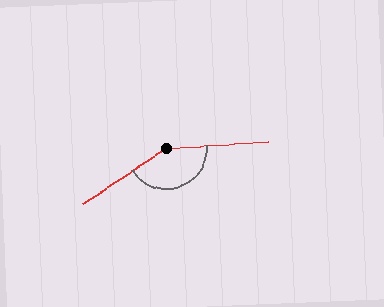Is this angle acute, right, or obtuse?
It is obtuse.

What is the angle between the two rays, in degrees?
Approximately 150 degrees.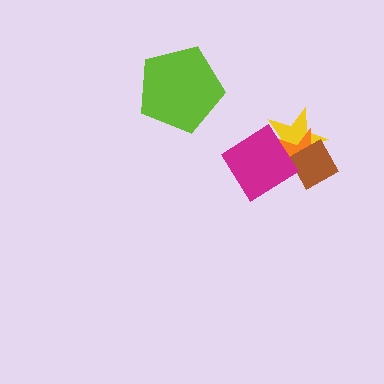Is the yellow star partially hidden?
Yes, it is partially covered by another shape.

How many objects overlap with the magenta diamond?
3 objects overlap with the magenta diamond.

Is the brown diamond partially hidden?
Yes, it is partially covered by another shape.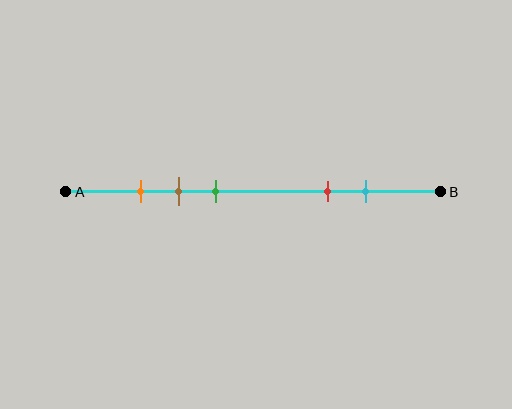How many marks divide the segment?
There are 5 marks dividing the segment.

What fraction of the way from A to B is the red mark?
The red mark is approximately 70% (0.7) of the way from A to B.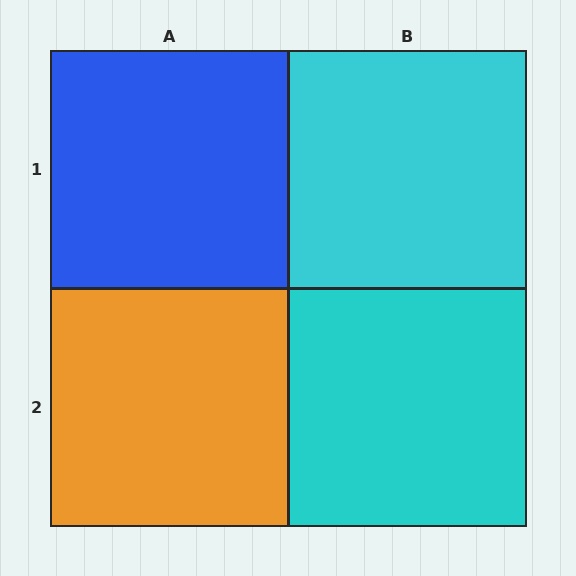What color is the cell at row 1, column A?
Blue.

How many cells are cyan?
2 cells are cyan.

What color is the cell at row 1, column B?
Cyan.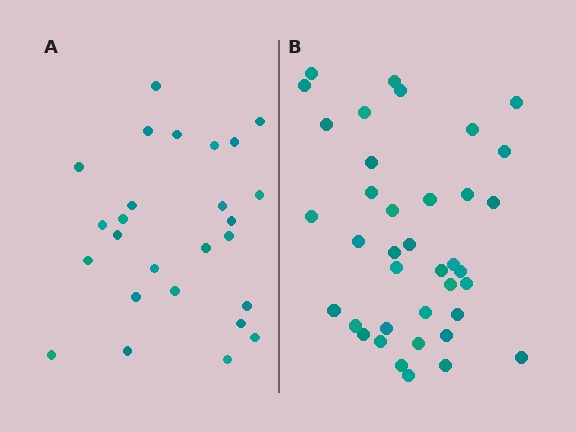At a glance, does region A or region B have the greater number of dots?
Region B (the right region) has more dots.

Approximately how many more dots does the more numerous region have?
Region B has roughly 12 or so more dots than region A.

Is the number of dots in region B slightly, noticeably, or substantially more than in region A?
Region B has substantially more. The ratio is roughly 1.5 to 1.